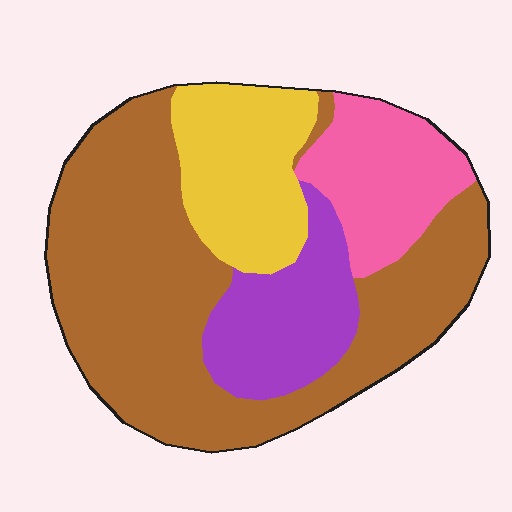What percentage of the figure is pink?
Pink takes up less than a quarter of the figure.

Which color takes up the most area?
Brown, at roughly 50%.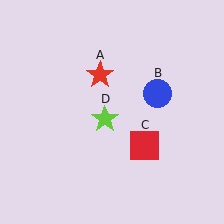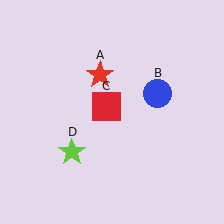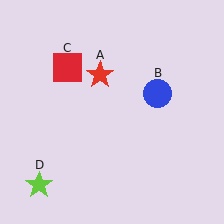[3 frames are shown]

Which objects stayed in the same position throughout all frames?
Red star (object A) and blue circle (object B) remained stationary.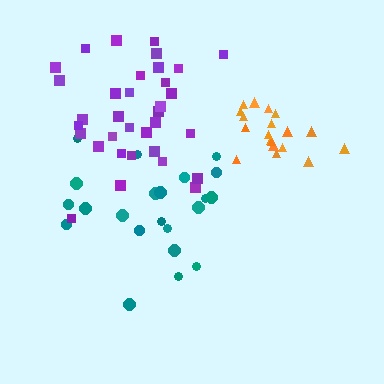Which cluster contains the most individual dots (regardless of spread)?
Purple (34).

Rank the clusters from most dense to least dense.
orange, purple, teal.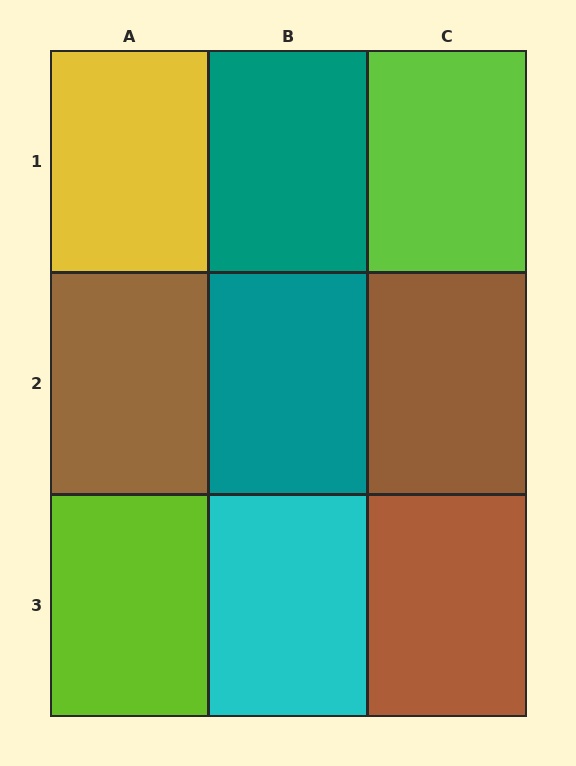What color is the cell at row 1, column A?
Yellow.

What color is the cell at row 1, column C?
Lime.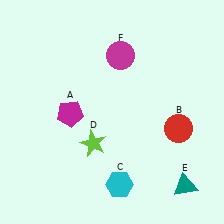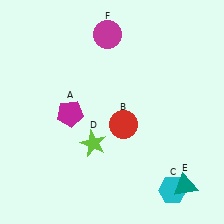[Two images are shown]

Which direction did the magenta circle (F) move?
The magenta circle (F) moved up.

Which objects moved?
The objects that moved are: the red circle (B), the cyan hexagon (C), the magenta circle (F).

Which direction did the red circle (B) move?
The red circle (B) moved left.